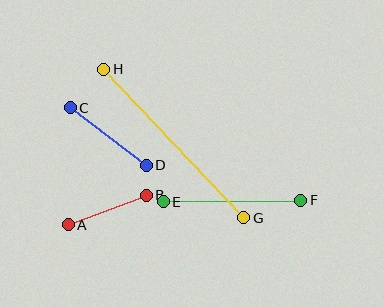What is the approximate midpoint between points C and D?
The midpoint is at approximately (108, 137) pixels.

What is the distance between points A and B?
The distance is approximately 83 pixels.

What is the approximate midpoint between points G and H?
The midpoint is at approximately (174, 144) pixels.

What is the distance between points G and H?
The distance is approximately 204 pixels.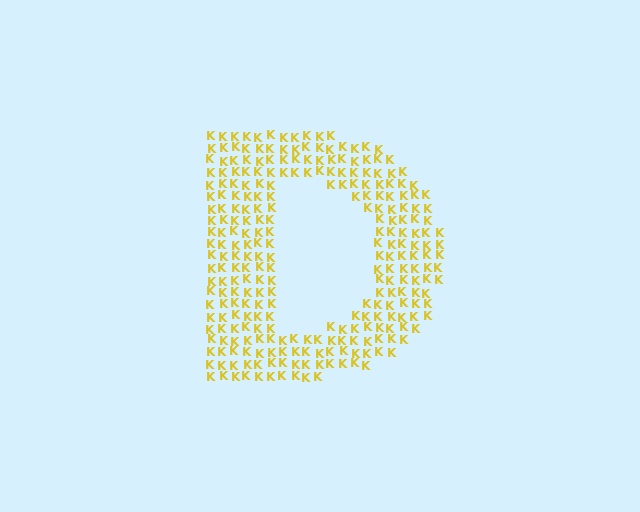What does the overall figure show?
The overall figure shows the letter D.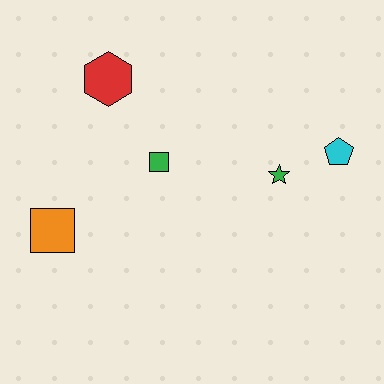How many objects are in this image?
There are 5 objects.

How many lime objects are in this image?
There are no lime objects.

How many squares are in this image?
There are 2 squares.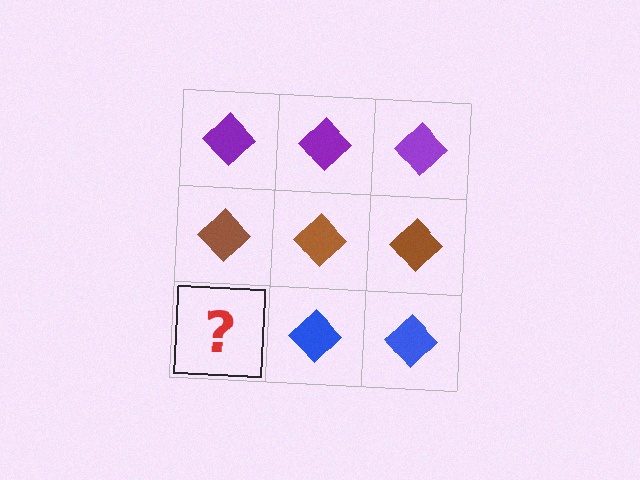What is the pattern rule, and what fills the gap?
The rule is that each row has a consistent color. The gap should be filled with a blue diamond.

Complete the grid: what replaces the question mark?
The question mark should be replaced with a blue diamond.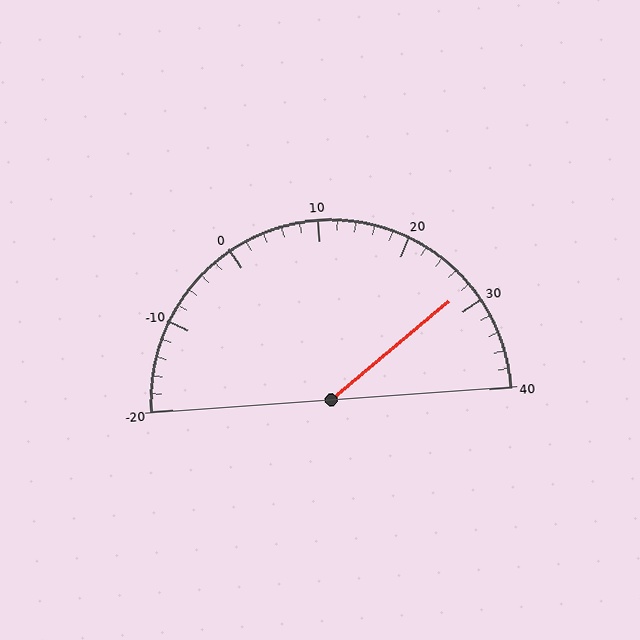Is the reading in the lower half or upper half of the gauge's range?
The reading is in the upper half of the range (-20 to 40).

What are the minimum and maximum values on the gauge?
The gauge ranges from -20 to 40.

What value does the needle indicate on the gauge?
The needle indicates approximately 28.